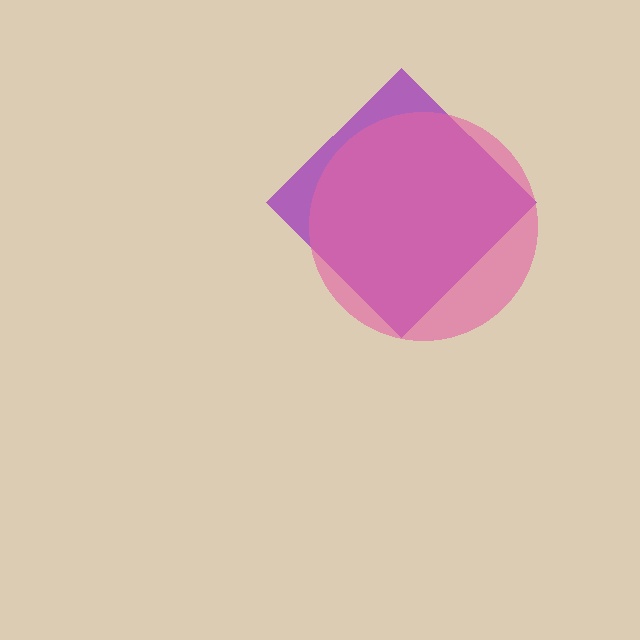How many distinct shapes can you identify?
There are 2 distinct shapes: a purple diamond, a pink circle.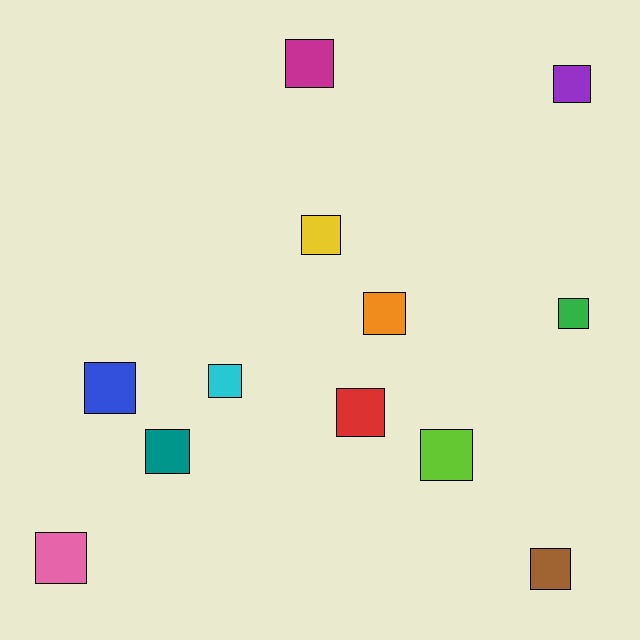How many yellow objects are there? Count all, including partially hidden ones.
There is 1 yellow object.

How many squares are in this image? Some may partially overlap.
There are 12 squares.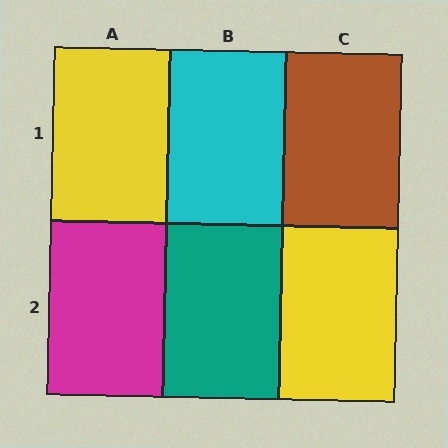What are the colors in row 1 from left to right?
Yellow, cyan, brown.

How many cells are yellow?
2 cells are yellow.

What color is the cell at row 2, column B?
Teal.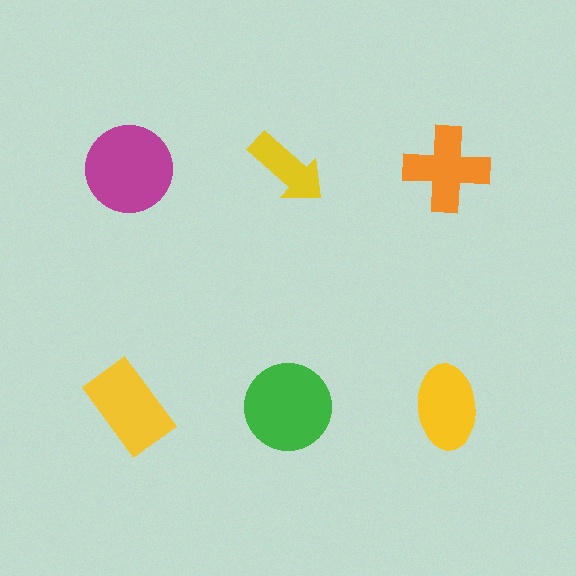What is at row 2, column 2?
A green circle.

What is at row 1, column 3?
An orange cross.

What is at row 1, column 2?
A yellow arrow.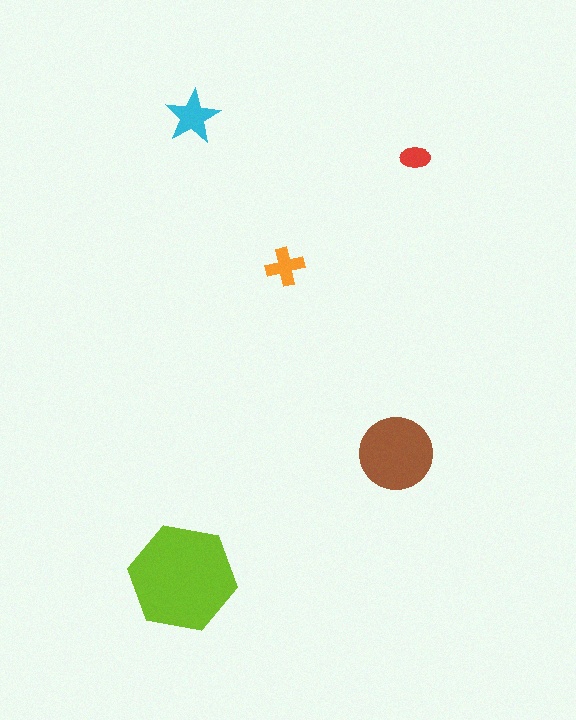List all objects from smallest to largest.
The red ellipse, the orange cross, the cyan star, the brown circle, the lime hexagon.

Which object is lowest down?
The lime hexagon is bottommost.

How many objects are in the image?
There are 5 objects in the image.